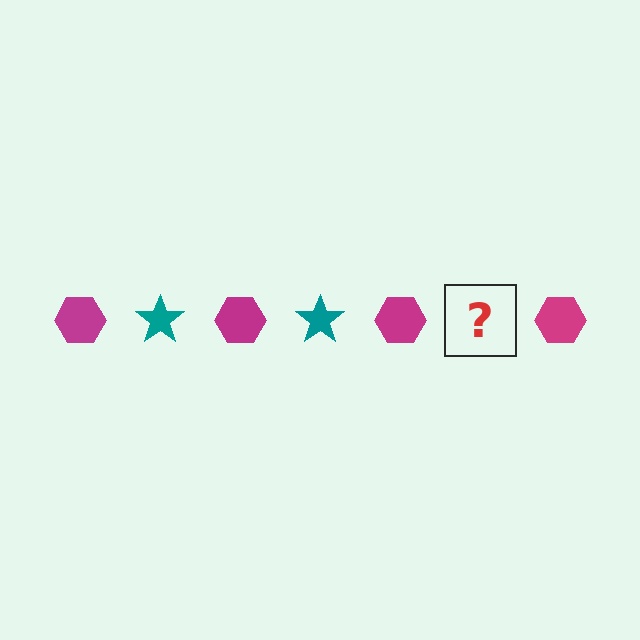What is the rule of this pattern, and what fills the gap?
The rule is that the pattern alternates between magenta hexagon and teal star. The gap should be filled with a teal star.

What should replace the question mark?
The question mark should be replaced with a teal star.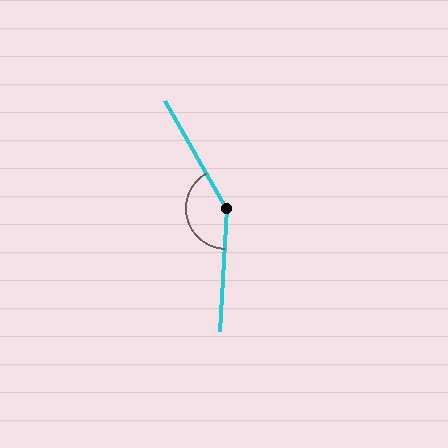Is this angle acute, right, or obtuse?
It is obtuse.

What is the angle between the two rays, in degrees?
Approximately 147 degrees.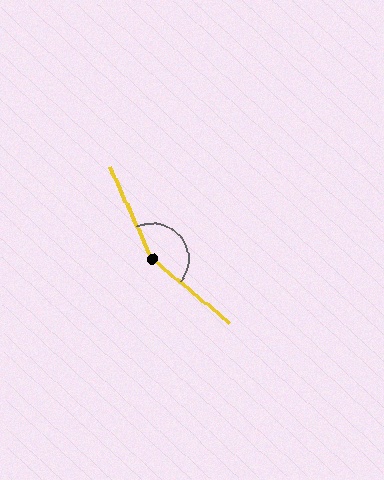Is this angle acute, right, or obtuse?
It is obtuse.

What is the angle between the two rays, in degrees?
Approximately 154 degrees.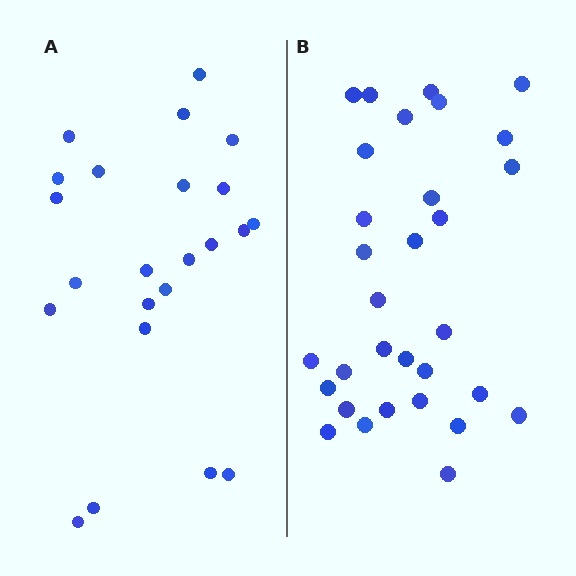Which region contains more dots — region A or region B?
Region B (the right region) has more dots.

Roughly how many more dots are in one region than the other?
Region B has roughly 8 or so more dots than region A.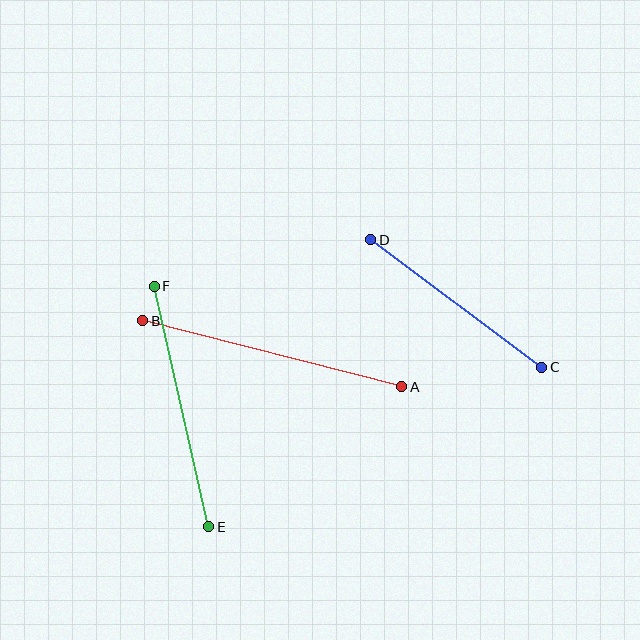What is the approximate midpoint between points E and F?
The midpoint is at approximately (181, 407) pixels.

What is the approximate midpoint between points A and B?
The midpoint is at approximately (272, 354) pixels.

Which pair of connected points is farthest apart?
Points A and B are farthest apart.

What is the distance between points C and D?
The distance is approximately 213 pixels.